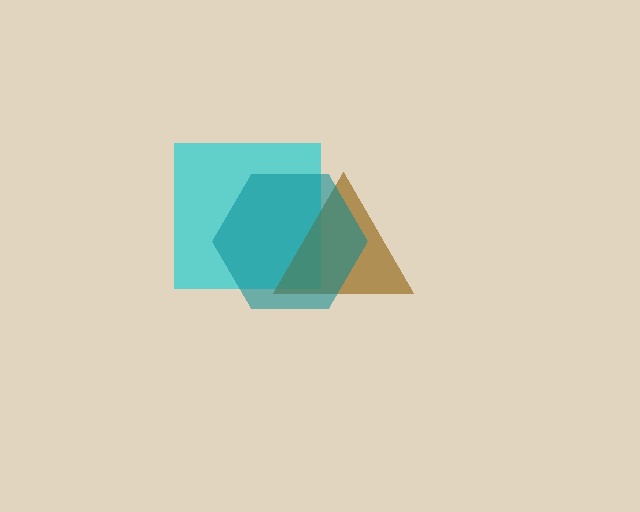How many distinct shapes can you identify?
There are 3 distinct shapes: a cyan square, a brown triangle, a teal hexagon.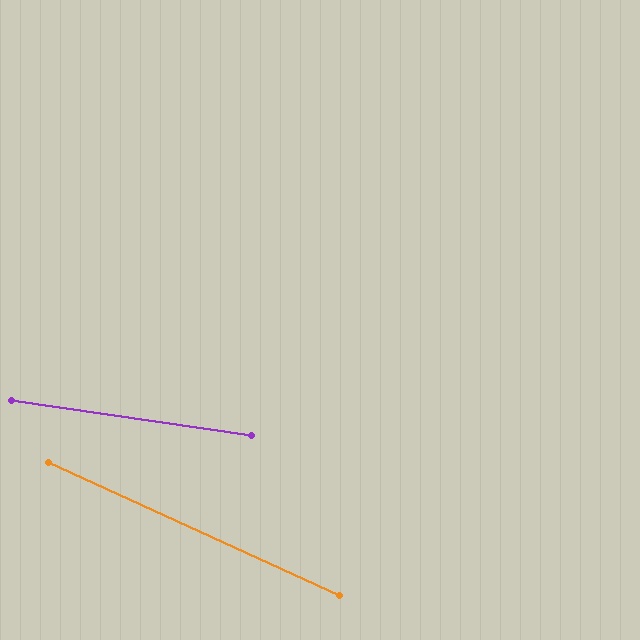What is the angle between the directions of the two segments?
Approximately 16 degrees.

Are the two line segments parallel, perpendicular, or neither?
Neither parallel nor perpendicular — they differ by about 16°.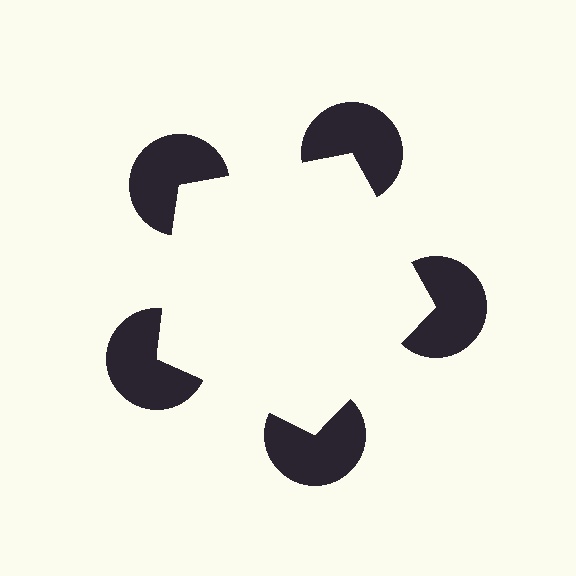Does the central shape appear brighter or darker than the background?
It typically appears slightly brighter than the background, even though no actual brightness change is drawn.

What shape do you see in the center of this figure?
An illusory pentagon — its edges are inferred from the aligned wedge cuts in the pac-man discs, not physically drawn.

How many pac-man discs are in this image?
There are 5 — one at each vertex of the illusory pentagon.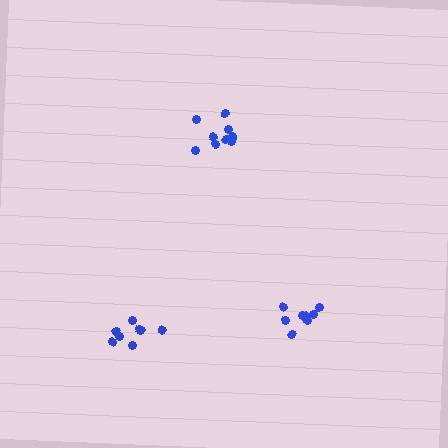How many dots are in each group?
Group 1: 10 dots, Group 2: 9 dots, Group 3: 8 dots (27 total).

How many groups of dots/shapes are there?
There are 3 groups.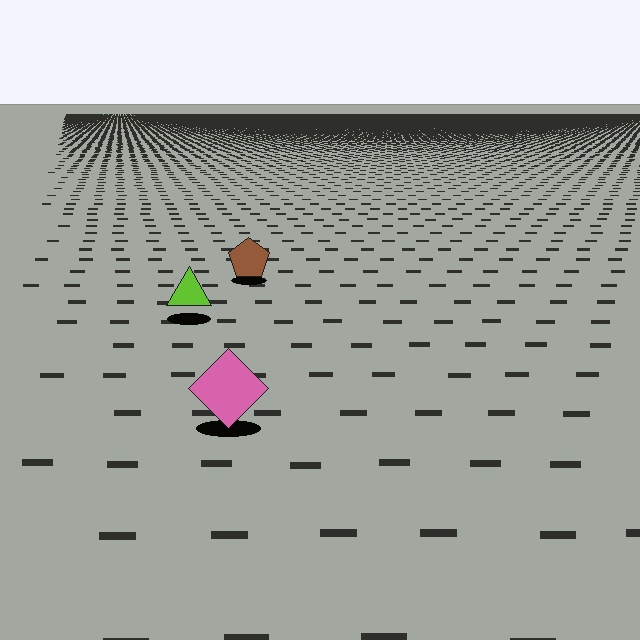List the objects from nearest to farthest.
From nearest to farthest: the pink diamond, the lime triangle, the brown pentagon.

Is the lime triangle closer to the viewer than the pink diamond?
No. The pink diamond is closer — you can tell from the texture gradient: the ground texture is coarser near it.